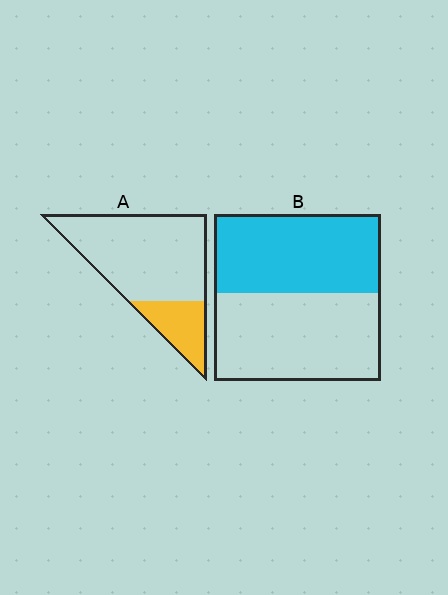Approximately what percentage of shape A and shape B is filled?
A is approximately 25% and B is approximately 45%.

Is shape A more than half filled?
No.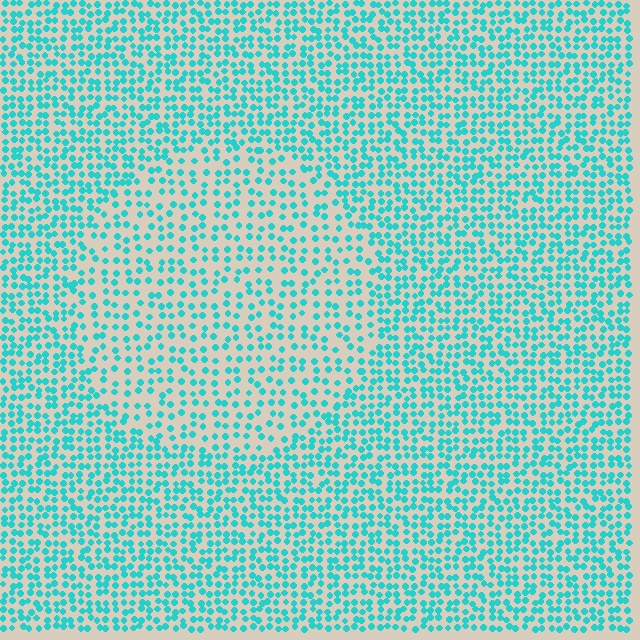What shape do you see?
I see a circle.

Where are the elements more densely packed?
The elements are more densely packed outside the circle boundary.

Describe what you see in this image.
The image contains small cyan elements arranged at two different densities. A circle-shaped region is visible where the elements are less densely packed than the surrounding area.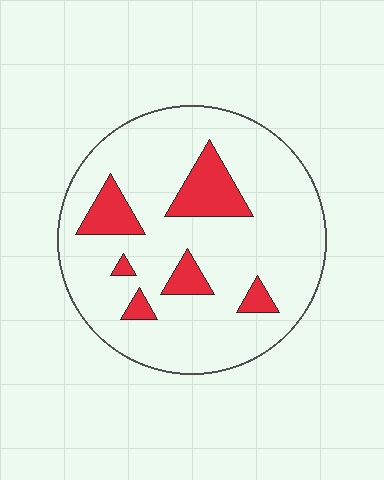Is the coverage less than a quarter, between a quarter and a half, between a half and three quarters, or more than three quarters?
Less than a quarter.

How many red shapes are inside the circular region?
6.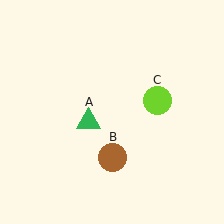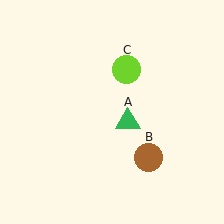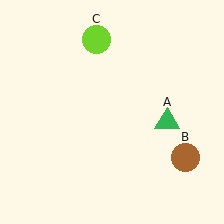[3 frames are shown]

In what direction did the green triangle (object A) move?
The green triangle (object A) moved right.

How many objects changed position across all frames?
3 objects changed position: green triangle (object A), brown circle (object B), lime circle (object C).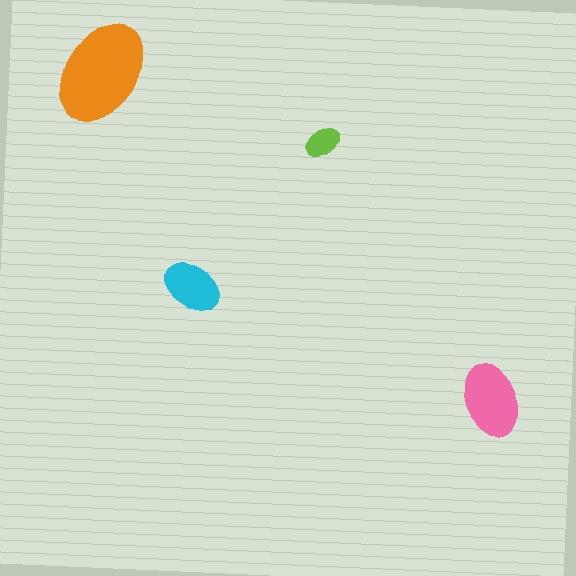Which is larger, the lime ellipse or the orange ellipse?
The orange one.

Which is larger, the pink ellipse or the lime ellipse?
The pink one.